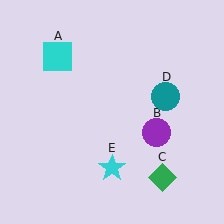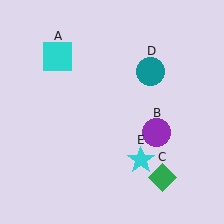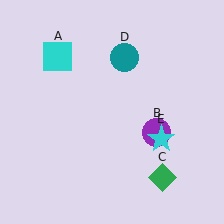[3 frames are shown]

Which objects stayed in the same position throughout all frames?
Cyan square (object A) and purple circle (object B) and green diamond (object C) remained stationary.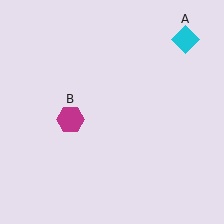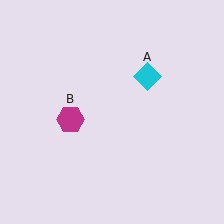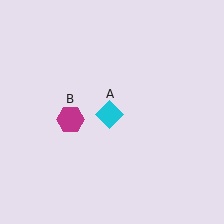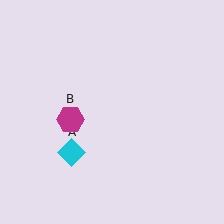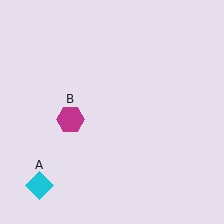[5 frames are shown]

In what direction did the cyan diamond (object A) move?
The cyan diamond (object A) moved down and to the left.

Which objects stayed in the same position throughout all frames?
Magenta hexagon (object B) remained stationary.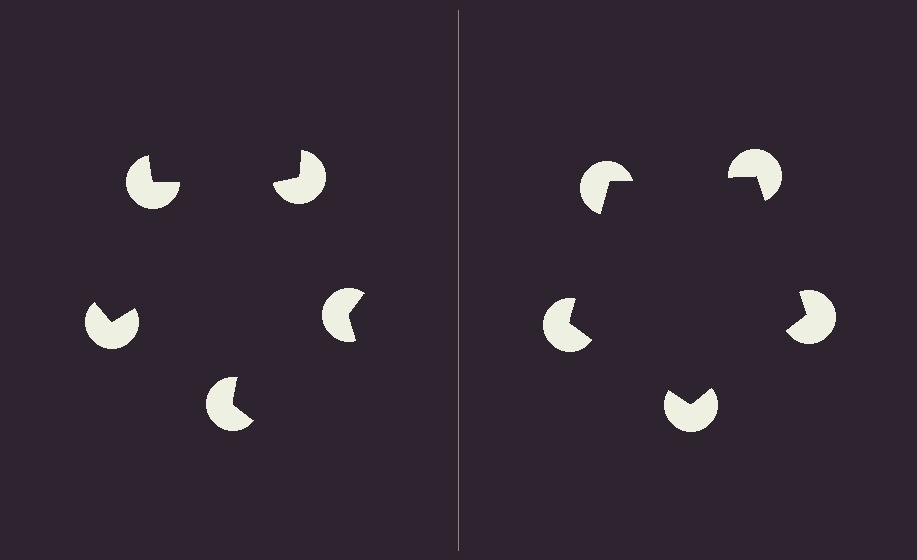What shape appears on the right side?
An illusory pentagon.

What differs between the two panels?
The pac-man discs are positioned identically on both sides; only the wedge orientations differ. On the right they align to a pentagon; on the left they are misaligned.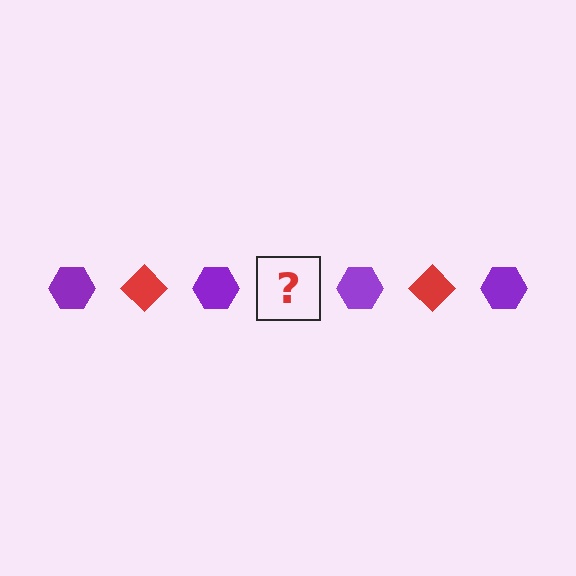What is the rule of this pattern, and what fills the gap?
The rule is that the pattern alternates between purple hexagon and red diamond. The gap should be filled with a red diamond.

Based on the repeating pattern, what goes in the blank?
The blank should be a red diamond.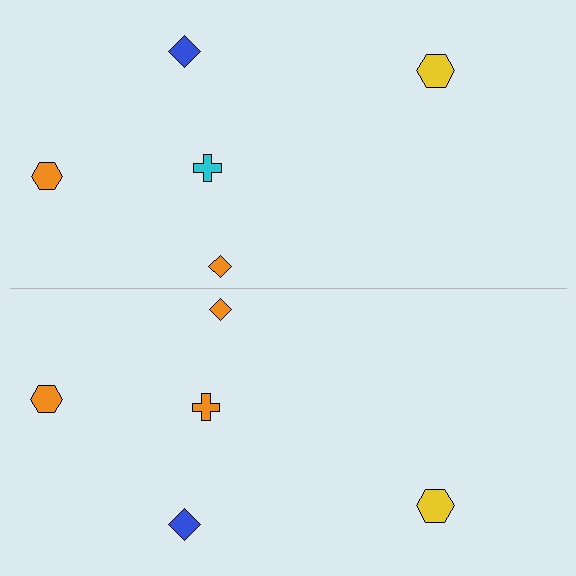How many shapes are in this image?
There are 10 shapes in this image.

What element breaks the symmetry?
The orange cross on the bottom side breaks the symmetry — its mirror counterpart is cyan.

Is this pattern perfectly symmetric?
No, the pattern is not perfectly symmetric. The orange cross on the bottom side breaks the symmetry — its mirror counterpart is cyan.